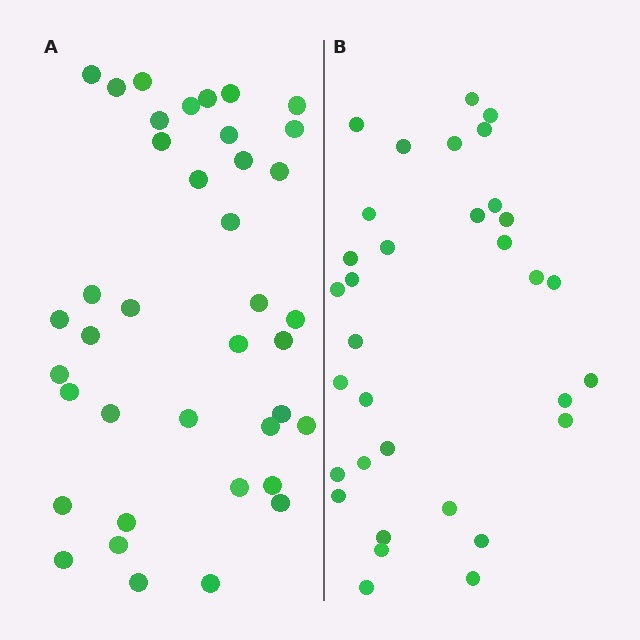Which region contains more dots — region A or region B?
Region A (the left region) has more dots.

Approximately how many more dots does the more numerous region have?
Region A has about 6 more dots than region B.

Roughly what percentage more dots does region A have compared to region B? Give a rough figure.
About 20% more.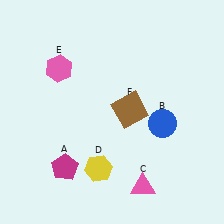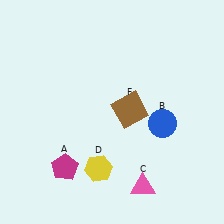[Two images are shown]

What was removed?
The pink hexagon (E) was removed in Image 2.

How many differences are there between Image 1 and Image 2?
There is 1 difference between the two images.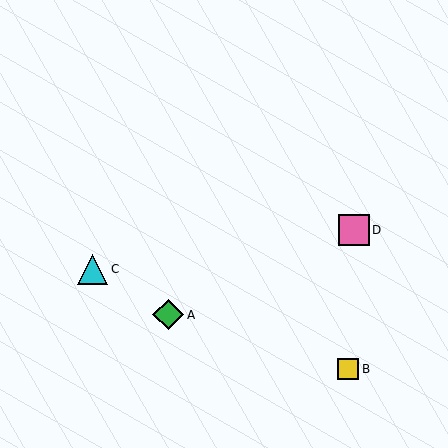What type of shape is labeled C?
Shape C is a cyan triangle.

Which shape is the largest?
The pink square (labeled D) is the largest.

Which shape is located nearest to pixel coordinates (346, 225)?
The pink square (labeled D) at (354, 230) is nearest to that location.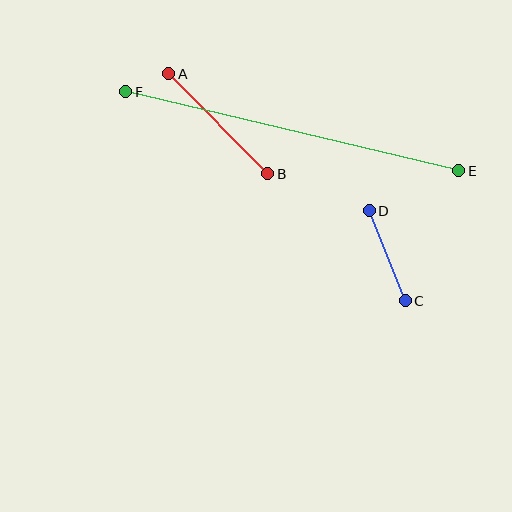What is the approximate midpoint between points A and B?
The midpoint is at approximately (218, 124) pixels.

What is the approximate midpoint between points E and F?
The midpoint is at approximately (292, 131) pixels.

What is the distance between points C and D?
The distance is approximately 97 pixels.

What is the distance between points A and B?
The distance is approximately 141 pixels.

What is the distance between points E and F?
The distance is approximately 342 pixels.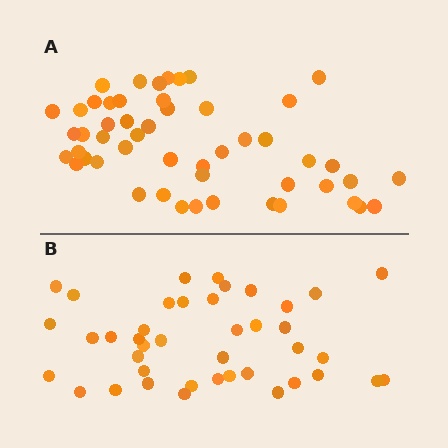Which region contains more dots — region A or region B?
Region A (the top region) has more dots.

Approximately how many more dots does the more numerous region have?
Region A has roughly 10 or so more dots than region B.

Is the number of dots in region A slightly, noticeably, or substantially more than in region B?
Region A has only slightly more — the two regions are fairly close. The ratio is roughly 1.2 to 1.